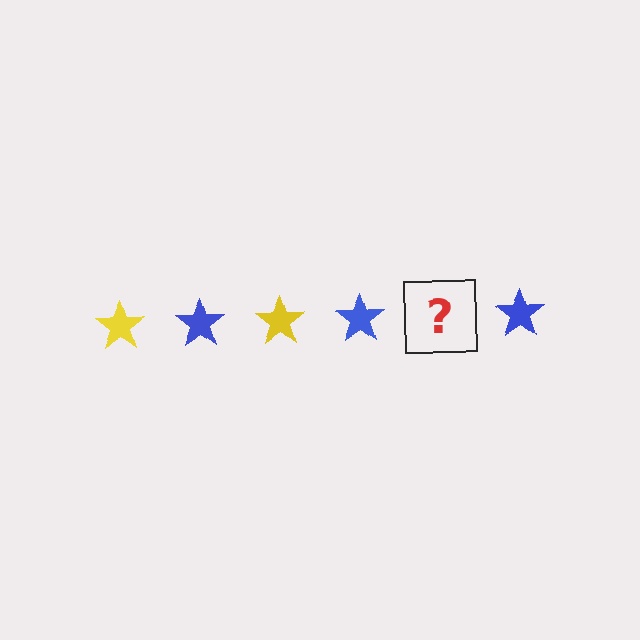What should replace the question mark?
The question mark should be replaced with a yellow star.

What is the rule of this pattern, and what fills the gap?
The rule is that the pattern cycles through yellow, blue stars. The gap should be filled with a yellow star.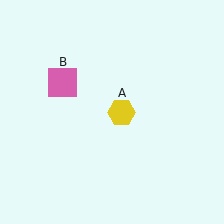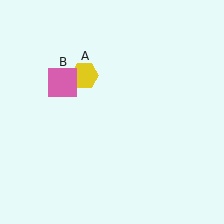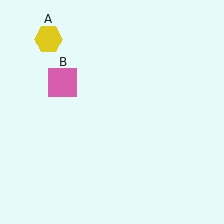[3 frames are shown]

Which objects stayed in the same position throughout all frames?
Pink square (object B) remained stationary.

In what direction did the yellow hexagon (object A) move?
The yellow hexagon (object A) moved up and to the left.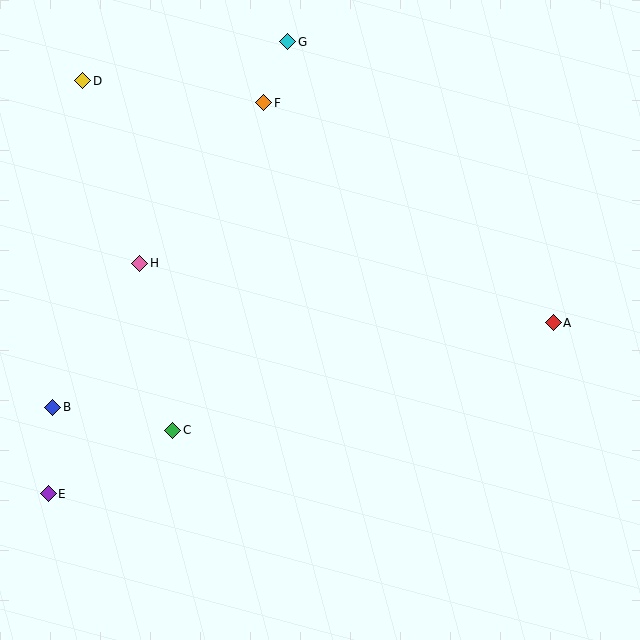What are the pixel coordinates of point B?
Point B is at (53, 407).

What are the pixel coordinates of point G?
Point G is at (288, 42).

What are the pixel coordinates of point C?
Point C is at (173, 430).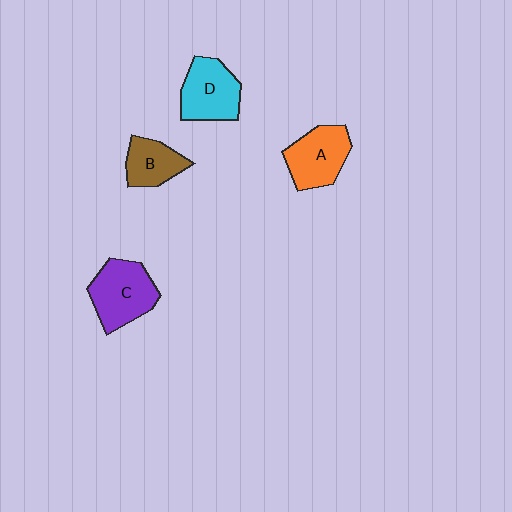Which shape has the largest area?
Shape C (purple).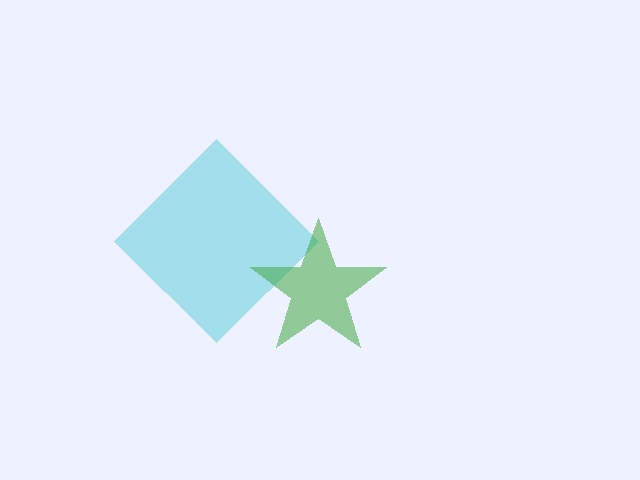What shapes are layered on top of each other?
The layered shapes are: a cyan diamond, a green star.